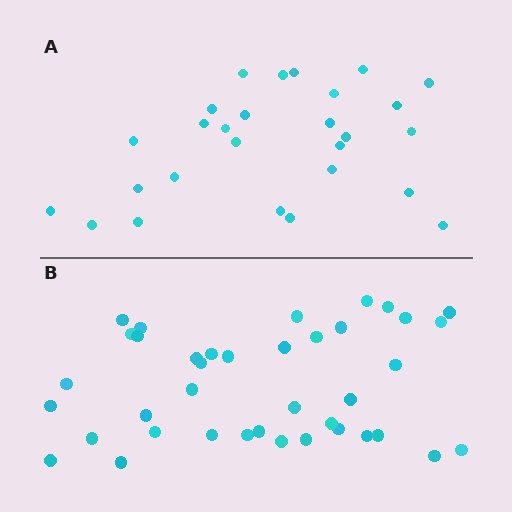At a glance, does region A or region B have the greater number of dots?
Region B (the bottom region) has more dots.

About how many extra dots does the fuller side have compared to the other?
Region B has roughly 12 or so more dots than region A.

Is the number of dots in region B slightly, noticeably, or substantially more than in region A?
Region B has noticeably more, but not dramatically so. The ratio is roughly 1.4 to 1.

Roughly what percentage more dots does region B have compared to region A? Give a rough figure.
About 45% more.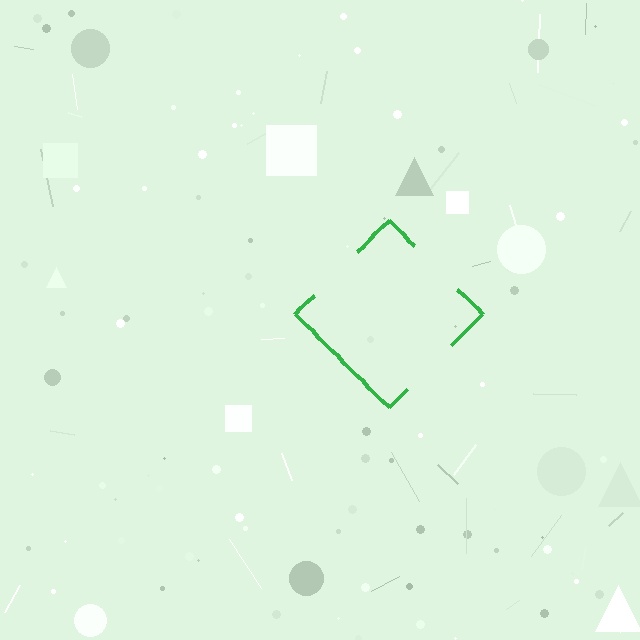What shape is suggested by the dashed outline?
The dashed outline suggests a diamond.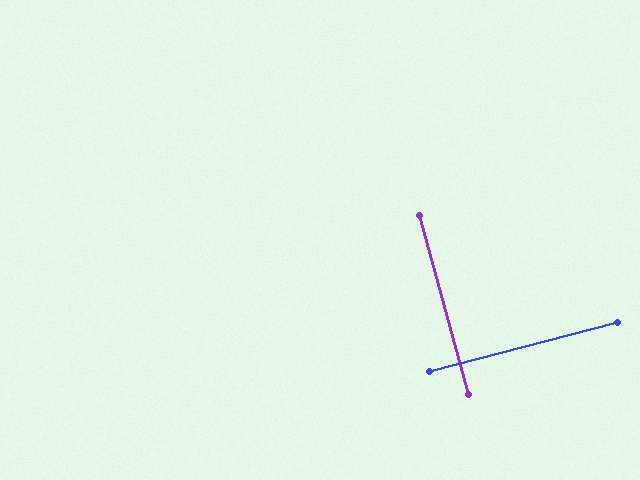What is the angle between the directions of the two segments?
Approximately 89 degrees.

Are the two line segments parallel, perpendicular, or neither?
Perpendicular — they meet at approximately 89°.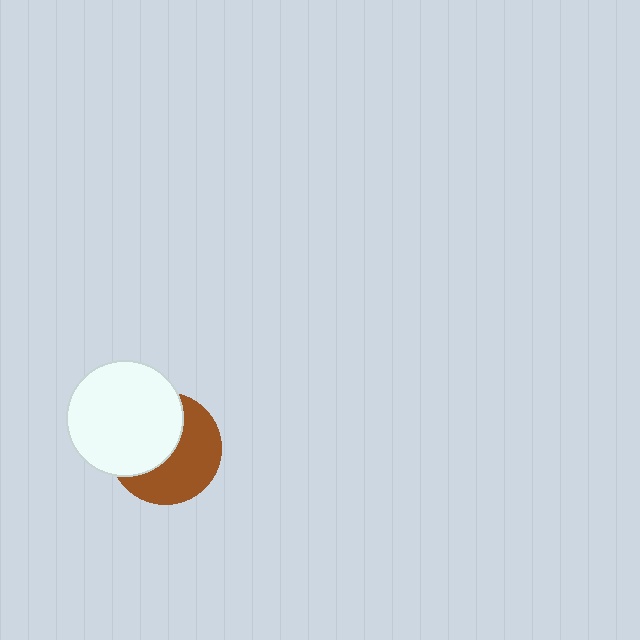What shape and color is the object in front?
The object in front is a white circle.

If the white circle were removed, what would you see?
You would see the complete brown circle.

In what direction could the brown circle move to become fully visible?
The brown circle could move toward the lower-right. That would shift it out from behind the white circle entirely.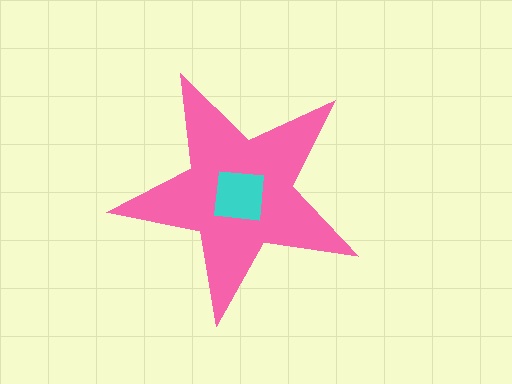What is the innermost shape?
The cyan square.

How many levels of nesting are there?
2.